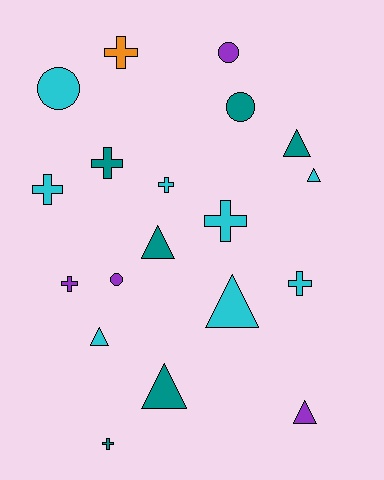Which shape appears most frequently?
Cross, with 8 objects.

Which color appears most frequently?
Cyan, with 8 objects.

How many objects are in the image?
There are 19 objects.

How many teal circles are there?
There is 1 teal circle.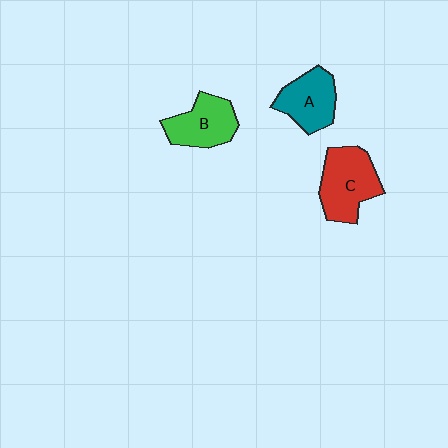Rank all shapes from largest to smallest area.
From largest to smallest: C (red), B (green), A (teal).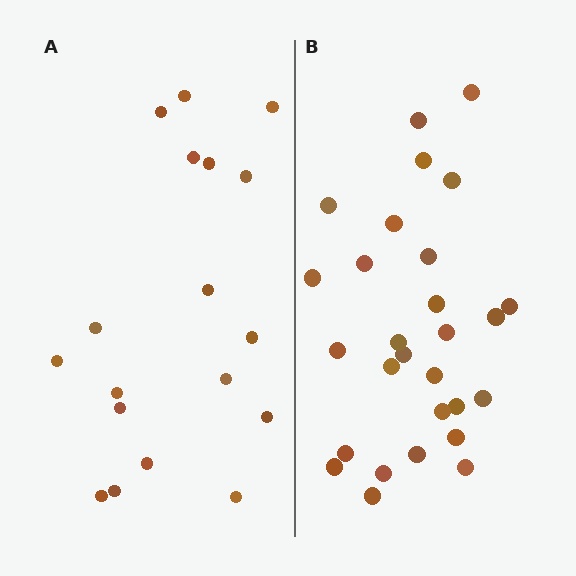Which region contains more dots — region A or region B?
Region B (the right region) has more dots.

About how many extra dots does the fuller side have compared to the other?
Region B has roughly 10 or so more dots than region A.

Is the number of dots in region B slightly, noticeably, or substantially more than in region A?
Region B has substantially more. The ratio is roughly 1.6 to 1.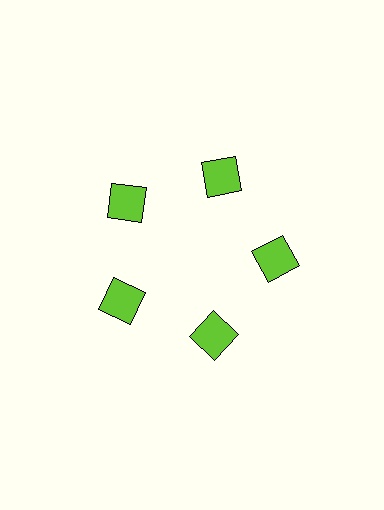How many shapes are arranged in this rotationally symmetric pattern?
There are 5 shapes, arranged in 5 groups of 1.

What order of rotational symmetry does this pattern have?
This pattern has 5-fold rotational symmetry.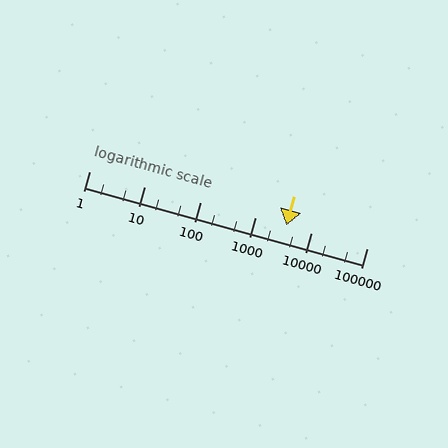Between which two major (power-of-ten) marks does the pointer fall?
The pointer is between 1000 and 10000.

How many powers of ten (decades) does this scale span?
The scale spans 5 decades, from 1 to 100000.